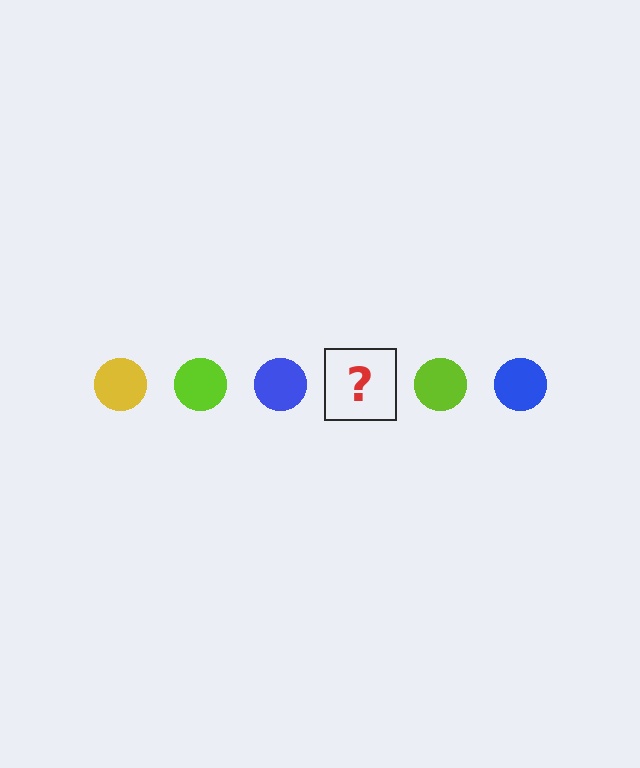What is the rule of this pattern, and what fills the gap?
The rule is that the pattern cycles through yellow, lime, blue circles. The gap should be filled with a yellow circle.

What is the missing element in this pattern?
The missing element is a yellow circle.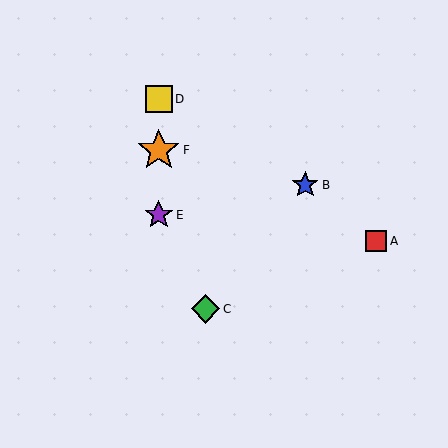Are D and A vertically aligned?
No, D is at x≈159 and A is at x≈376.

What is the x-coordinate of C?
Object C is at x≈205.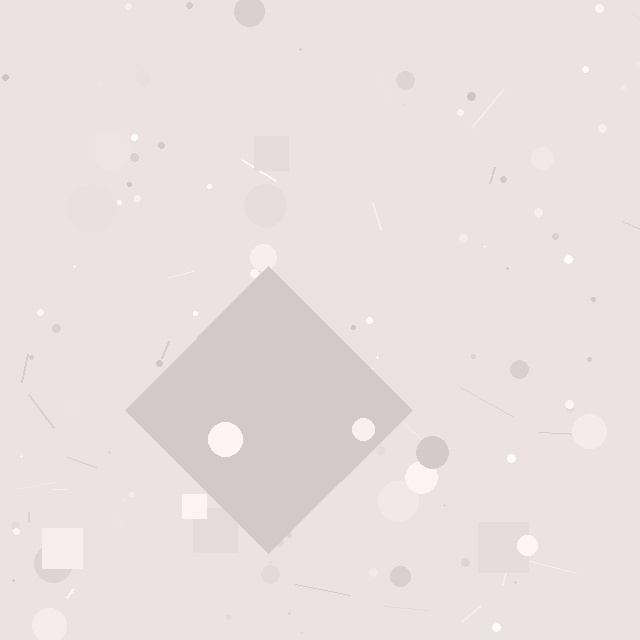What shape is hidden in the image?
A diamond is hidden in the image.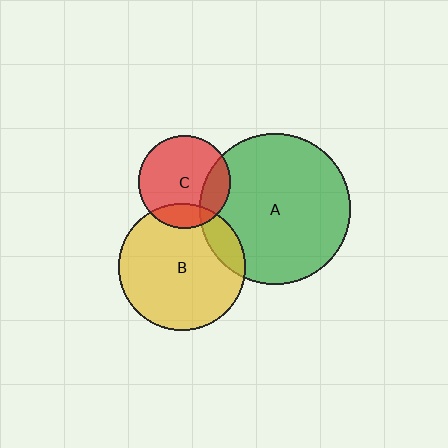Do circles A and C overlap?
Yes.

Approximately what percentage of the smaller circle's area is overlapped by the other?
Approximately 20%.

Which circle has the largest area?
Circle A (green).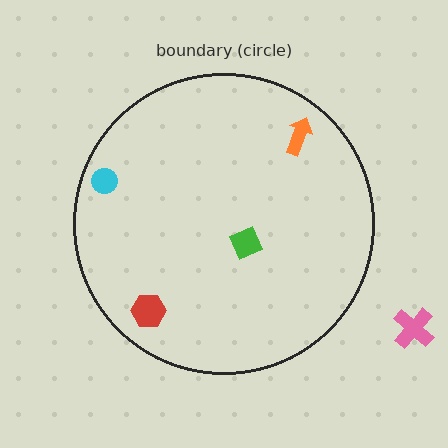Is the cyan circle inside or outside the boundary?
Inside.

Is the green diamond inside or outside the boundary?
Inside.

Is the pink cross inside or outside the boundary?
Outside.